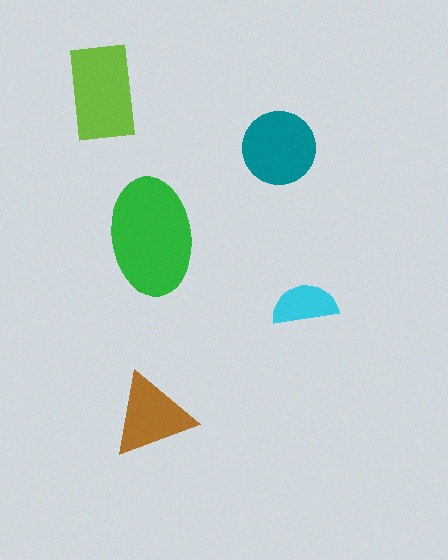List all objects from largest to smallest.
The green ellipse, the lime rectangle, the teal circle, the brown triangle, the cyan semicircle.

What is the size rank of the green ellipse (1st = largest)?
1st.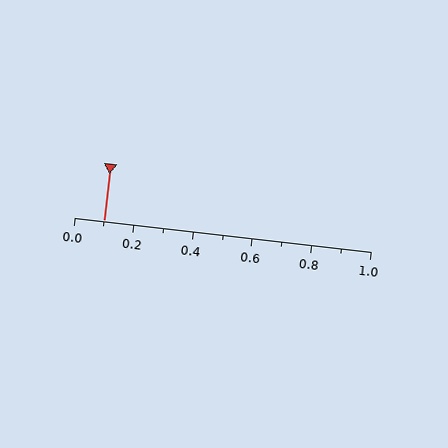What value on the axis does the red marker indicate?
The marker indicates approximately 0.1.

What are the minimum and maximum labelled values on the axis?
The axis runs from 0.0 to 1.0.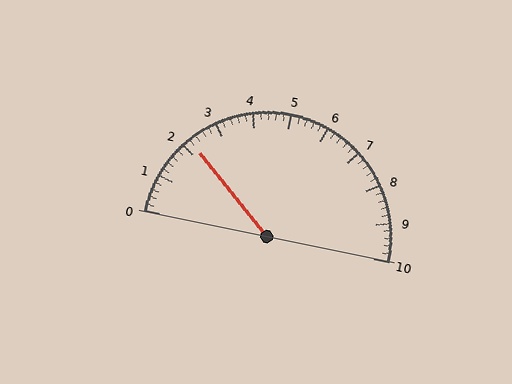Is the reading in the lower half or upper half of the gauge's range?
The reading is in the lower half of the range (0 to 10).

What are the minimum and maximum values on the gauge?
The gauge ranges from 0 to 10.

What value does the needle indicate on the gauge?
The needle indicates approximately 2.2.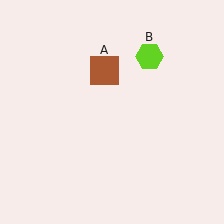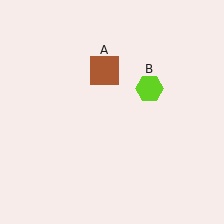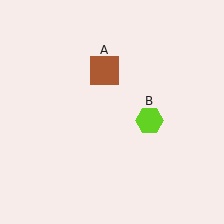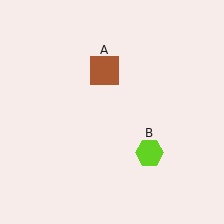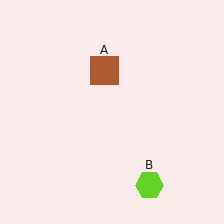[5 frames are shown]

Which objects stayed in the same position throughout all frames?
Brown square (object A) remained stationary.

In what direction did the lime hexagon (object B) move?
The lime hexagon (object B) moved down.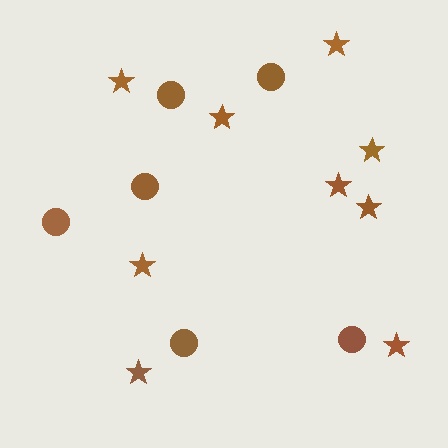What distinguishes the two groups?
There are 2 groups: one group of circles (6) and one group of stars (9).